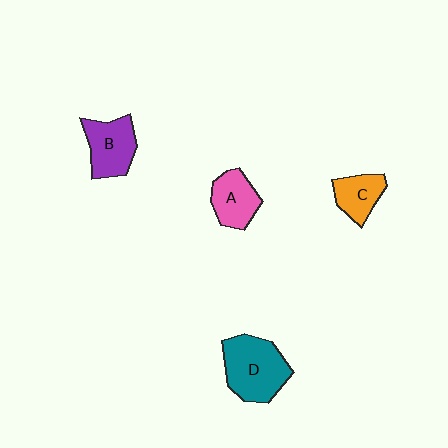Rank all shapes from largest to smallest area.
From largest to smallest: D (teal), B (purple), A (pink), C (orange).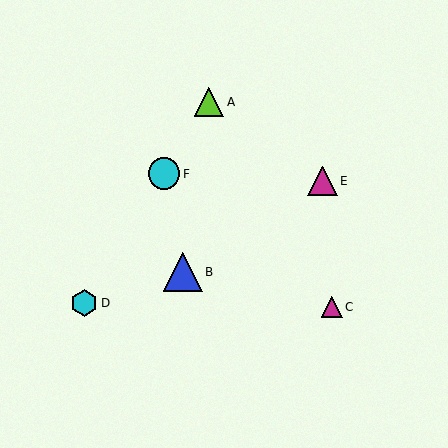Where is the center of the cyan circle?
The center of the cyan circle is at (164, 174).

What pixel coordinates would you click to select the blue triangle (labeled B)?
Click at (183, 272) to select the blue triangle B.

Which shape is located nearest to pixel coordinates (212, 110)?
The lime triangle (labeled A) at (209, 102) is nearest to that location.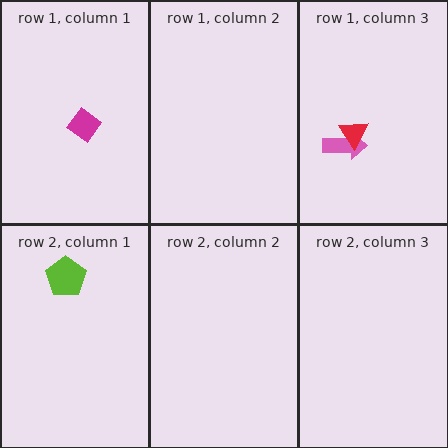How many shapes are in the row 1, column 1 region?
1.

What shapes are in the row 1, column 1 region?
The magenta diamond.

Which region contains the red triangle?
The row 1, column 3 region.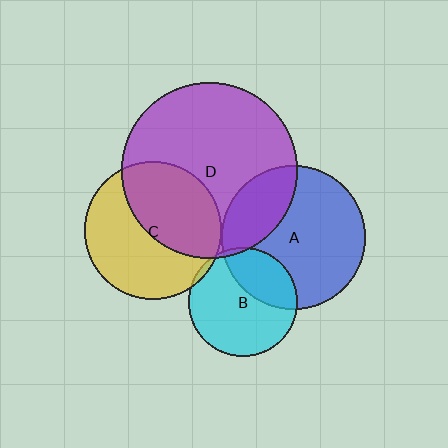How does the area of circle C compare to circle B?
Approximately 1.6 times.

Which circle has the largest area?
Circle D (purple).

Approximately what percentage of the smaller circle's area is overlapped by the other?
Approximately 30%.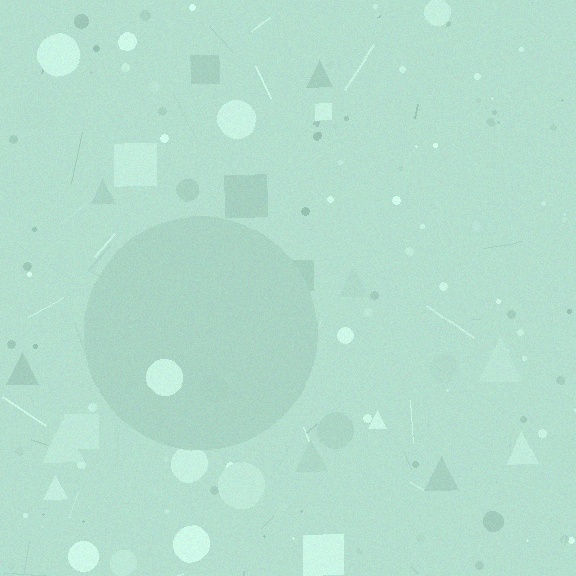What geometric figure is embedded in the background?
A circle is embedded in the background.